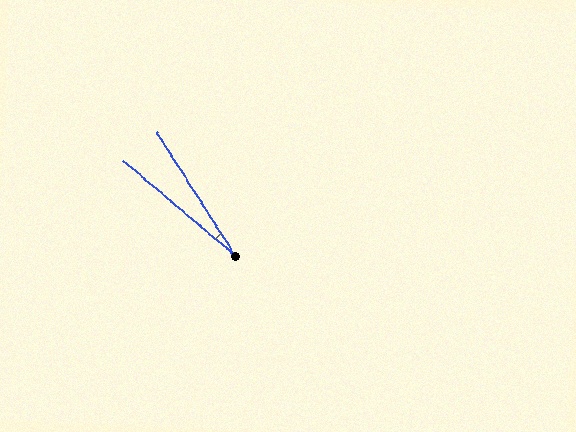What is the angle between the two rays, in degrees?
Approximately 17 degrees.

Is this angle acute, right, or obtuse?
It is acute.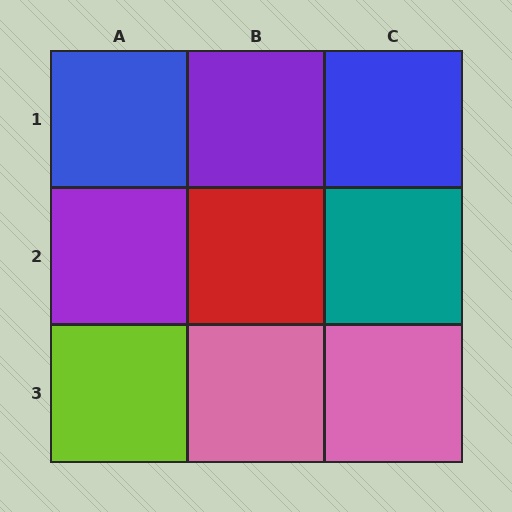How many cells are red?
1 cell is red.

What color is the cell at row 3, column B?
Pink.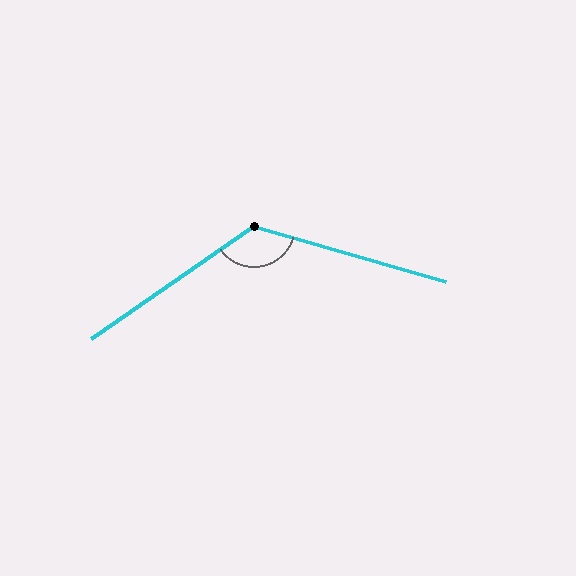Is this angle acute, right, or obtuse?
It is obtuse.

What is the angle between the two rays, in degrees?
Approximately 129 degrees.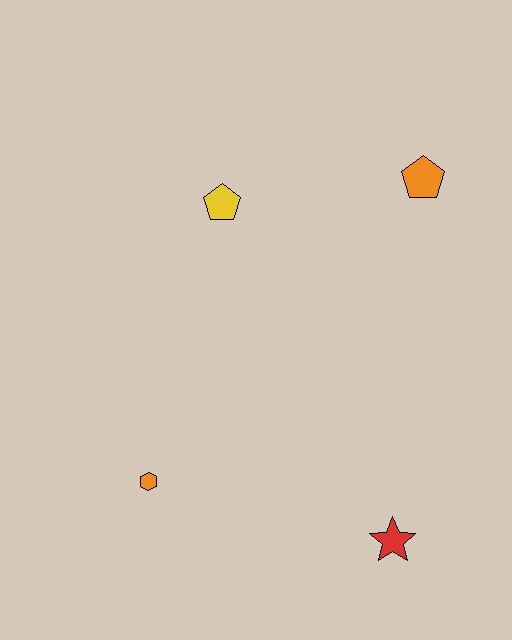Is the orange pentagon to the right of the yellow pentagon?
Yes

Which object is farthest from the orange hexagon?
The orange pentagon is farthest from the orange hexagon.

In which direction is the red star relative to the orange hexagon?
The red star is to the right of the orange hexagon.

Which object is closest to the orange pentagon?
The yellow pentagon is closest to the orange pentagon.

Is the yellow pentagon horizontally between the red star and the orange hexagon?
Yes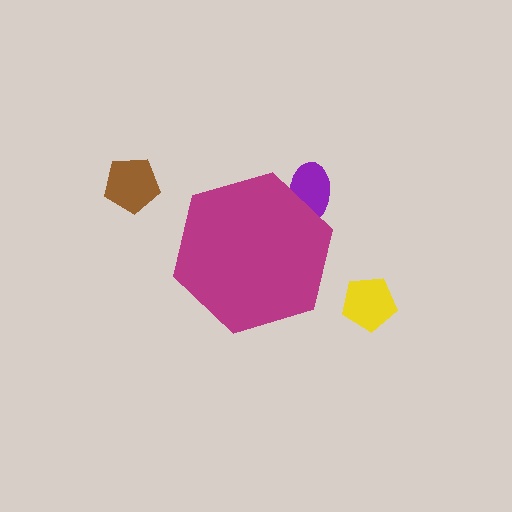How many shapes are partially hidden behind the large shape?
1 shape is partially hidden.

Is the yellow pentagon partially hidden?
No, the yellow pentagon is fully visible.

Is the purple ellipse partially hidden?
Yes, the purple ellipse is partially hidden behind the magenta hexagon.